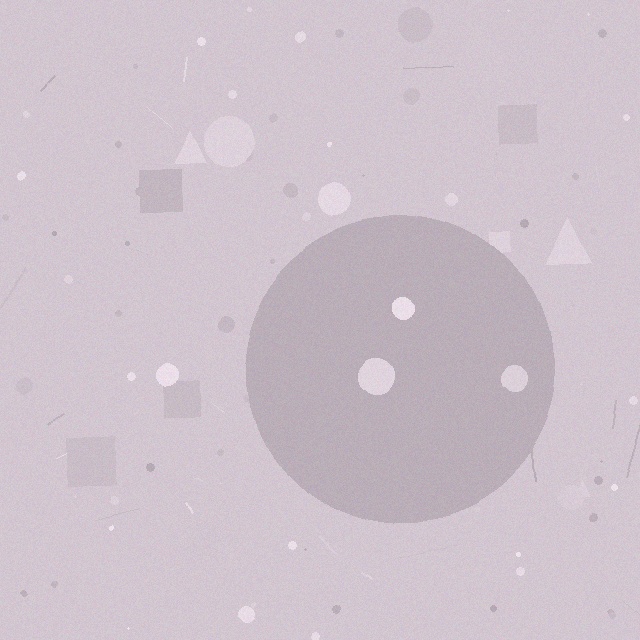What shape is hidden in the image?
A circle is hidden in the image.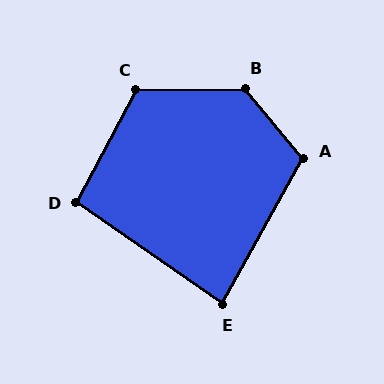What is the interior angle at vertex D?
Approximately 97 degrees (obtuse).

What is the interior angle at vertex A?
Approximately 111 degrees (obtuse).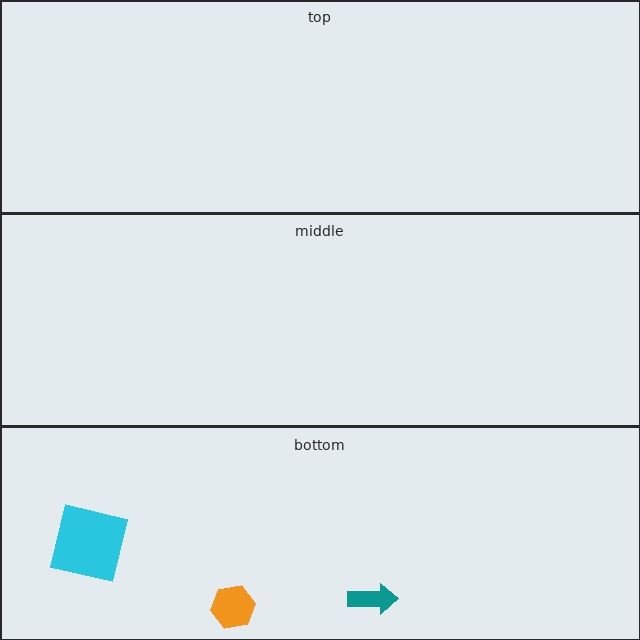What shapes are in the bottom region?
The orange hexagon, the teal arrow, the cyan square.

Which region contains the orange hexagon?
The bottom region.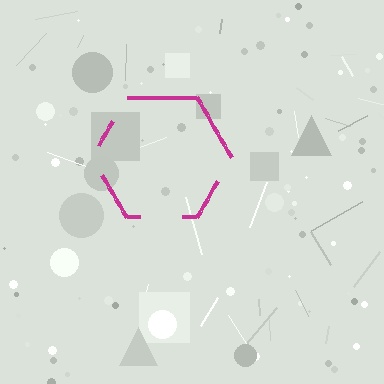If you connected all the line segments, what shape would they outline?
They would outline a hexagon.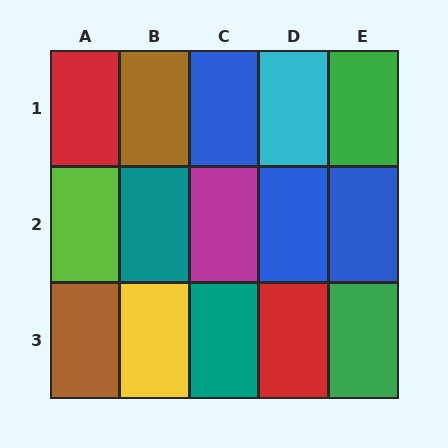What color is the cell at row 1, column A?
Red.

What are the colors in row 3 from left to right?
Brown, yellow, teal, red, green.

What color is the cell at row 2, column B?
Teal.